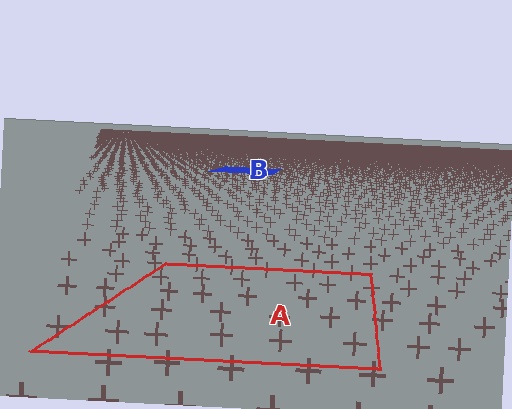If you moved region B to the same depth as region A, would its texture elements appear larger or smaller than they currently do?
They would appear larger. At a closer depth, the same texture elements are projected at a bigger on-screen size.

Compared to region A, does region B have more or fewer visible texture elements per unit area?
Region B has more texture elements per unit area — they are packed more densely because it is farther away.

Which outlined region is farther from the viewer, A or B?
Region B is farther from the viewer — the texture elements inside it appear smaller and more densely packed.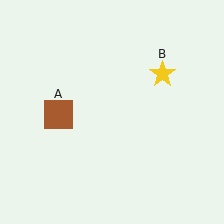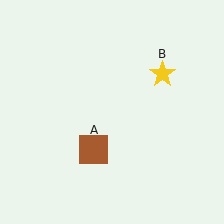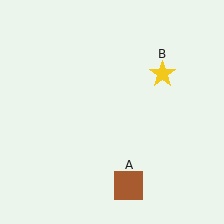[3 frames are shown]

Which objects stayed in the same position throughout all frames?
Yellow star (object B) remained stationary.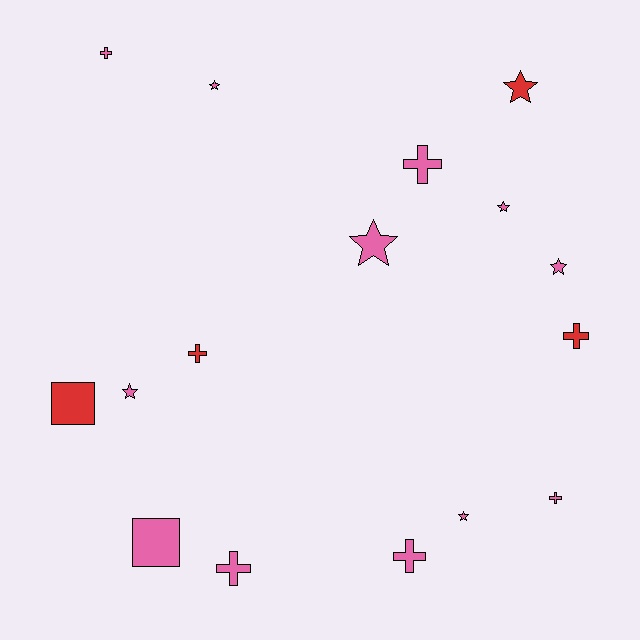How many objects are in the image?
There are 16 objects.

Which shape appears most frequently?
Cross, with 7 objects.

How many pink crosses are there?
There are 5 pink crosses.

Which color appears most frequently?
Pink, with 12 objects.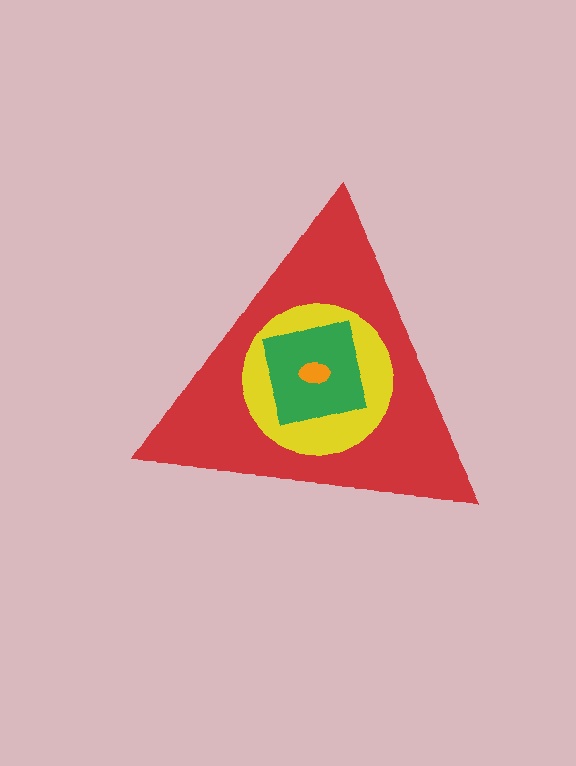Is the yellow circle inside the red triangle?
Yes.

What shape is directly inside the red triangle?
The yellow circle.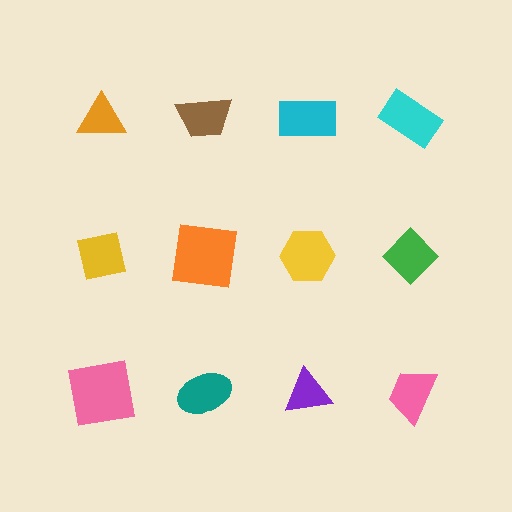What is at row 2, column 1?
A yellow square.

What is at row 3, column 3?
A purple triangle.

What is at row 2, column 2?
An orange square.